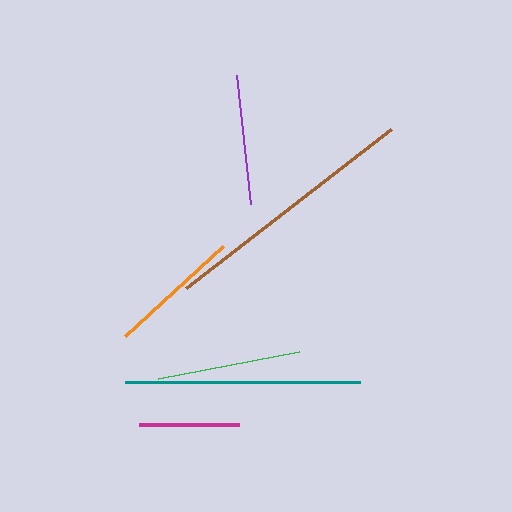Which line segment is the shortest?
The magenta line is the shortest at approximately 100 pixels.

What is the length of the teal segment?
The teal segment is approximately 234 pixels long.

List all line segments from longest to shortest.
From longest to shortest: brown, teal, green, orange, purple, magenta.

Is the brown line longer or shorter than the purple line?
The brown line is longer than the purple line.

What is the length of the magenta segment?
The magenta segment is approximately 100 pixels long.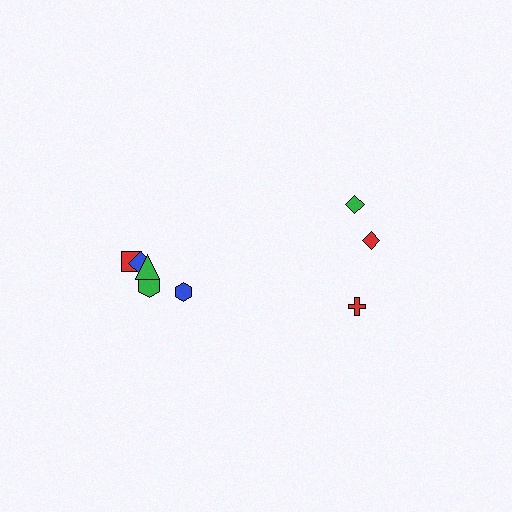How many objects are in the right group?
There are 3 objects.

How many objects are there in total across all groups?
There are 8 objects.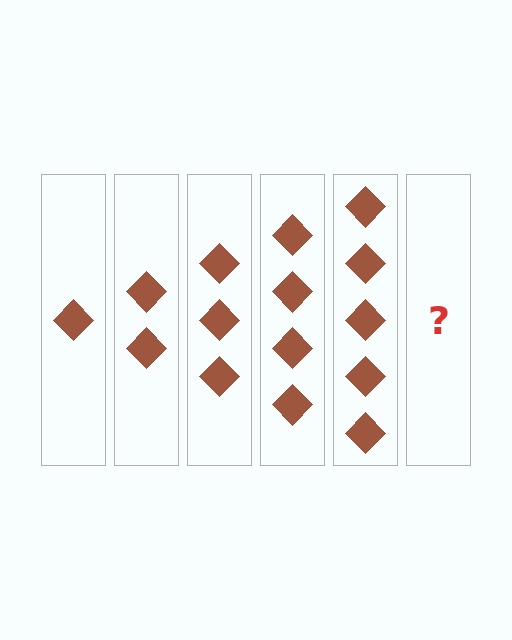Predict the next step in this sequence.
The next step is 6 diamonds.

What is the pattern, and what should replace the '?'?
The pattern is that each step adds one more diamond. The '?' should be 6 diamonds.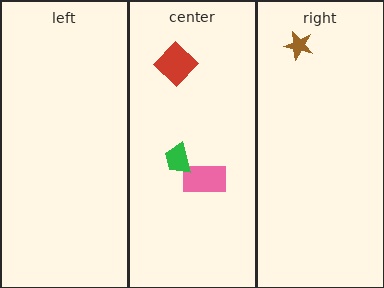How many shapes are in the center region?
3.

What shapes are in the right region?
The brown star.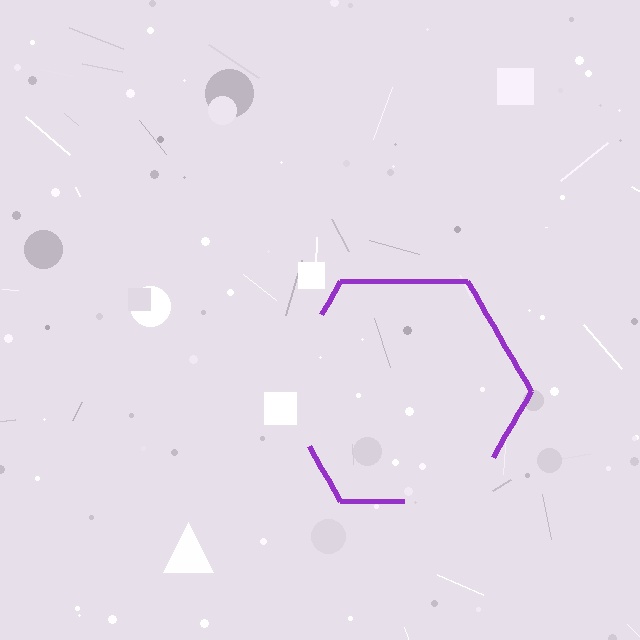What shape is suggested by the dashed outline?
The dashed outline suggests a hexagon.